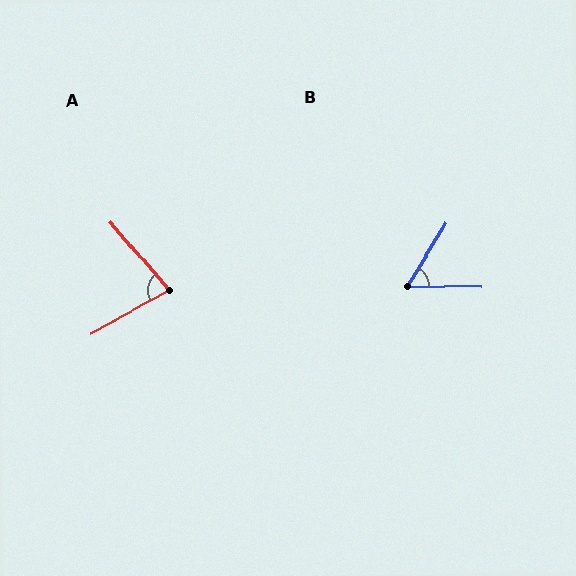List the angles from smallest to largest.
B (59°), A (78°).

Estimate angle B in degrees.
Approximately 59 degrees.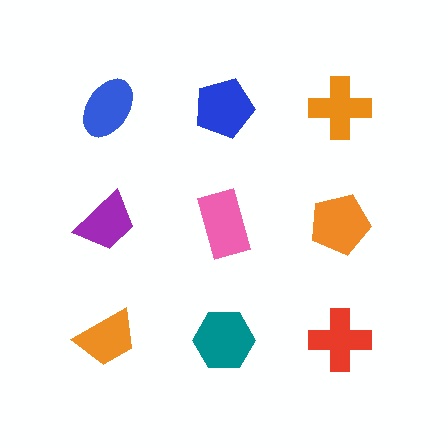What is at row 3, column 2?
A teal hexagon.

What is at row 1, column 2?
A blue pentagon.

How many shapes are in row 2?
3 shapes.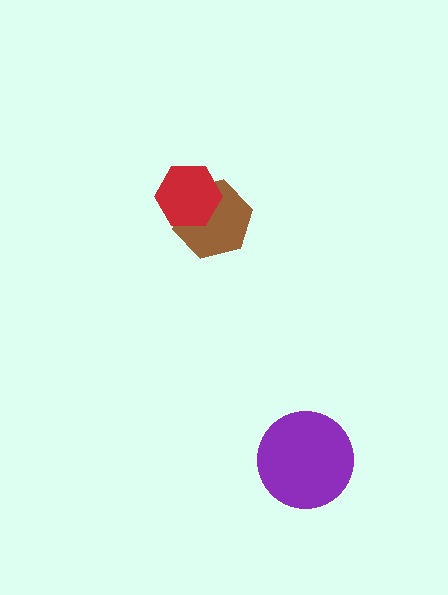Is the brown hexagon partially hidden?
Yes, it is partially covered by another shape.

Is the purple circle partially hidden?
No, no other shape covers it.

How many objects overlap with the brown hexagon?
1 object overlaps with the brown hexagon.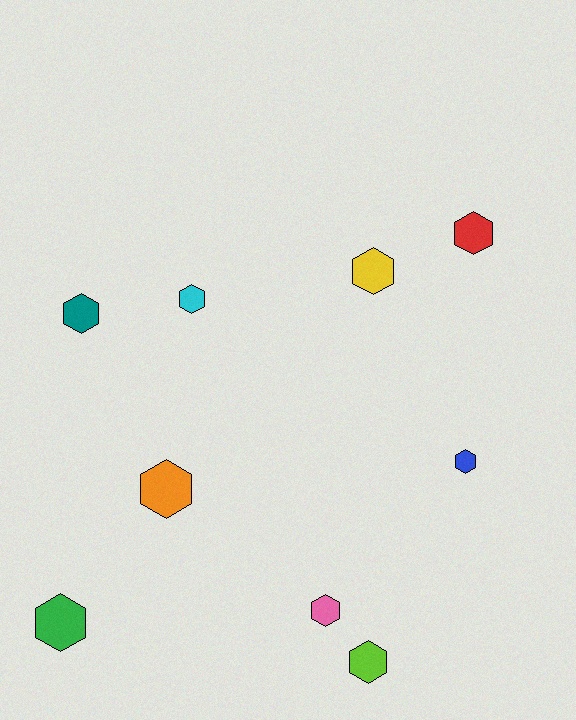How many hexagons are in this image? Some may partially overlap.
There are 9 hexagons.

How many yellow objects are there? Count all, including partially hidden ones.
There is 1 yellow object.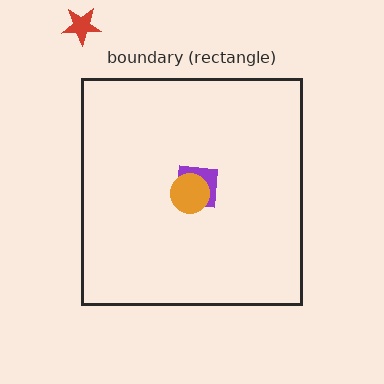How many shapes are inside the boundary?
2 inside, 1 outside.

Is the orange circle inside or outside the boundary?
Inside.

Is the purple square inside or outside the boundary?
Inside.